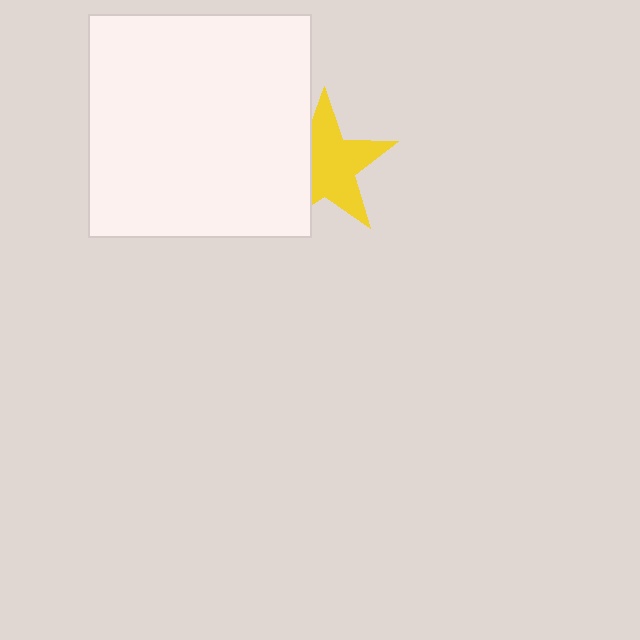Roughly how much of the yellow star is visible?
Most of it is visible (roughly 67%).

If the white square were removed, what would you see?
You would see the complete yellow star.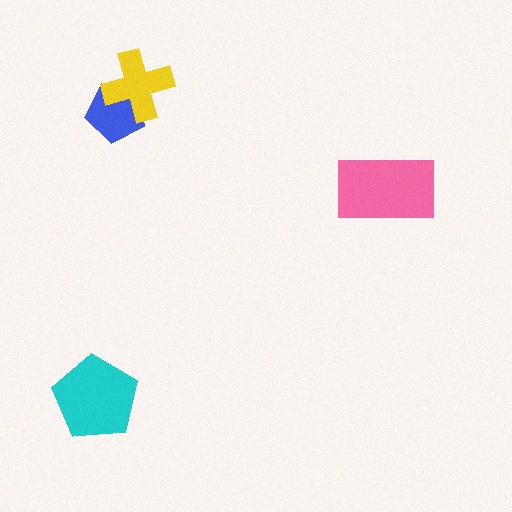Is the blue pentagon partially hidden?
Yes, it is partially covered by another shape.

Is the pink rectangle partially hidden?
No, no other shape covers it.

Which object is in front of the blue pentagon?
The yellow cross is in front of the blue pentagon.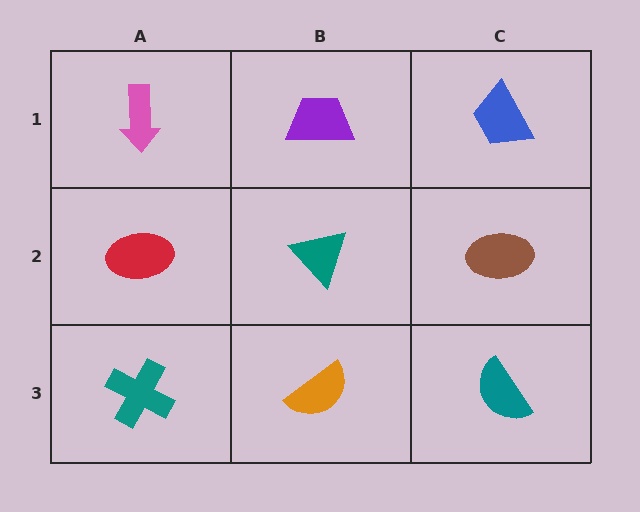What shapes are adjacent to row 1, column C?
A brown ellipse (row 2, column C), a purple trapezoid (row 1, column B).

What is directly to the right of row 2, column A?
A teal triangle.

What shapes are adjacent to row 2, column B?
A purple trapezoid (row 1, column B), an orange semicircle (row 3, column B), a red ellipse (row 2, column A), a brown ellipse (row 2, column C).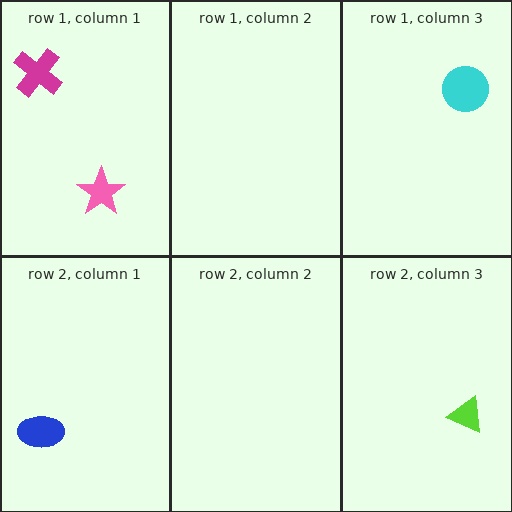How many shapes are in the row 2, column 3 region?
1.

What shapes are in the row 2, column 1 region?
The blue ellipse.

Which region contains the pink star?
The row 1, column 1 region.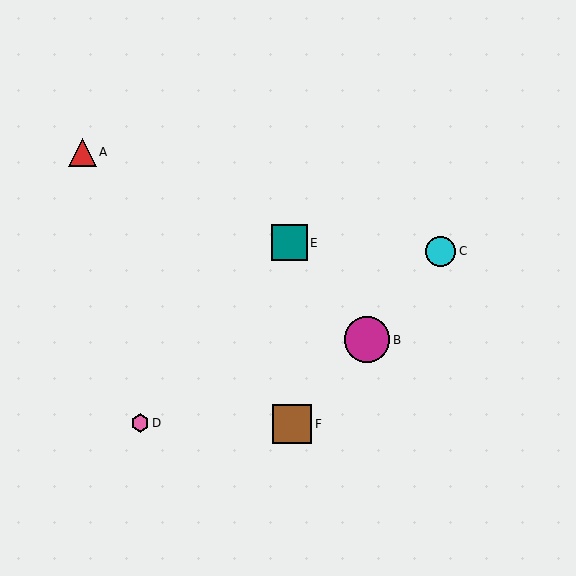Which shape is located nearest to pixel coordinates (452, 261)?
The cyan circle (labeled C) at (441, 251) is nearest to that location.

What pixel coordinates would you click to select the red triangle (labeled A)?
Click at (82, 152) to select the red triangle A.